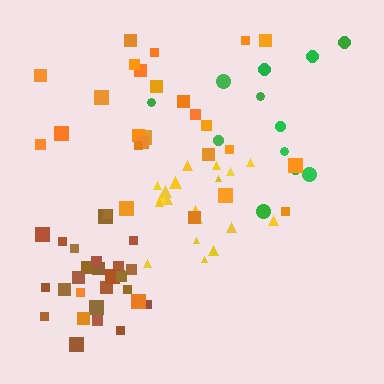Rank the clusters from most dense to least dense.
brown, yellow, orange, green.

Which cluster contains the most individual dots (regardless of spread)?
Orange (28).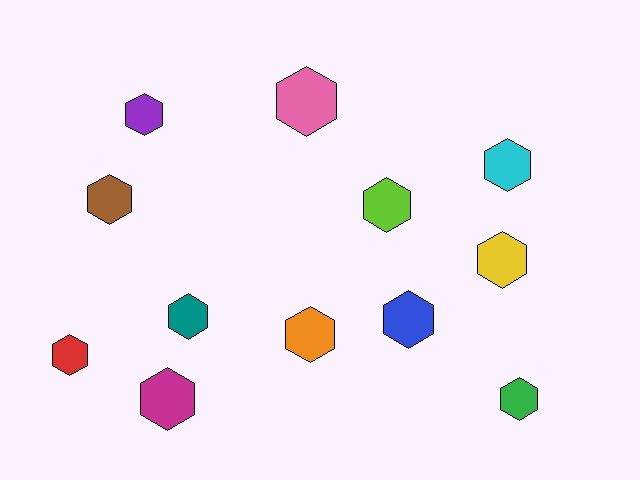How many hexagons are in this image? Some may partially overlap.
There are 12 hexagons.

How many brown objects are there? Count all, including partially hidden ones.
There is 1 brown object.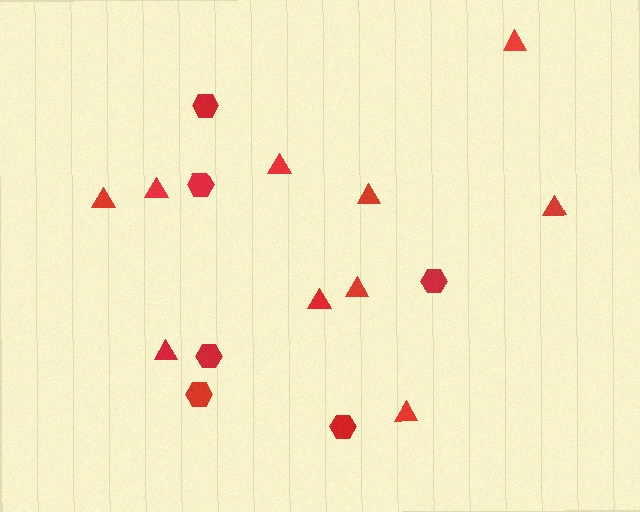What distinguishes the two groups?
There are 2 groups: one group of triangles (10) and one group of hexagons (6).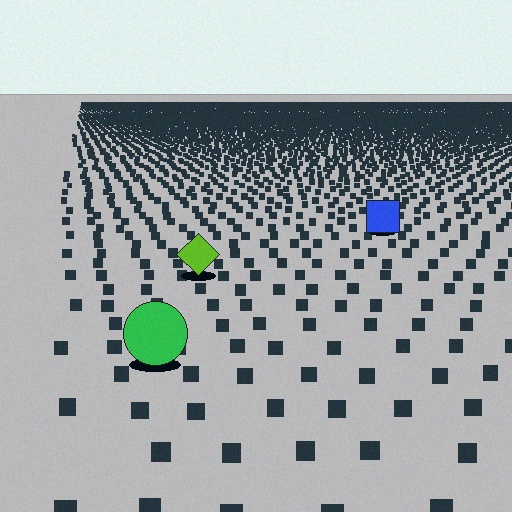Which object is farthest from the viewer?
The blue square is farthest from the viewer. It appears smaller and the ground texture around it is denser.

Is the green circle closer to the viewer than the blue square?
Yes. The green circle is closer — you can tell from the texture gradient: the ground texture is coarser near it.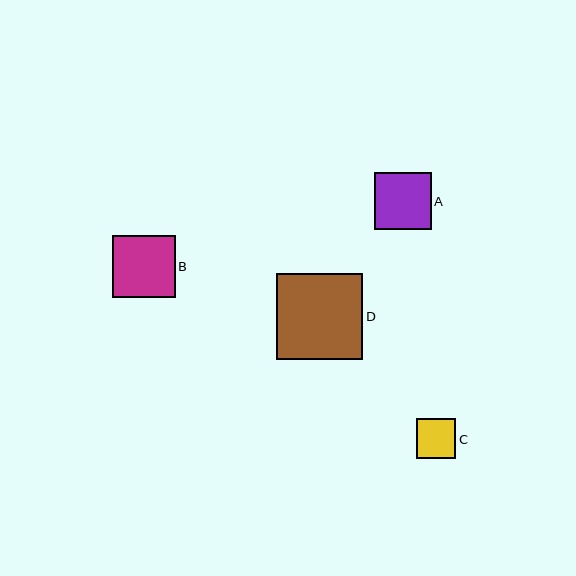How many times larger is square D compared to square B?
Square D is approximately 1.4 times the size of square B.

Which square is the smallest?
Square C is the smallest with a size of approximately 39 pixels.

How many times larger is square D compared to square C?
Square D is approximately 2.2 times the size of square C.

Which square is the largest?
Square D is the largest with a size of approximately 86 pixels.